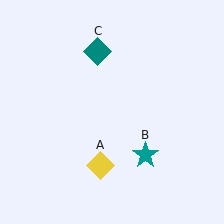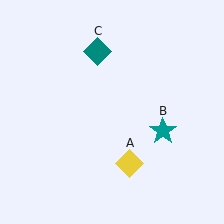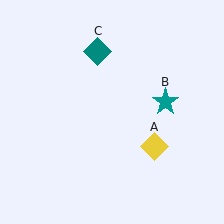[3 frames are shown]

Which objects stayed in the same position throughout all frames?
Teal diamond (object C) remained stationary.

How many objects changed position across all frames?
2 objects changed position: yellow diamond (object A), teal star (object B).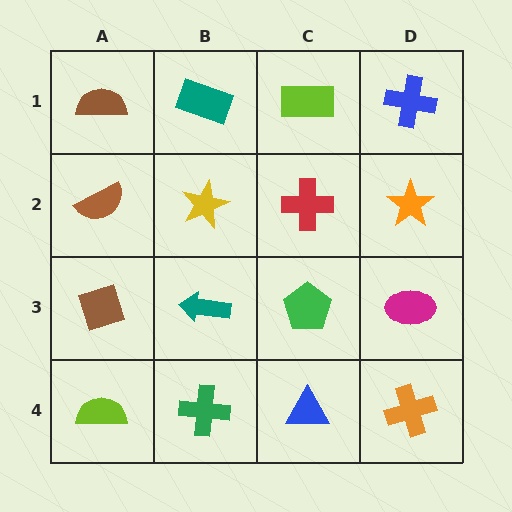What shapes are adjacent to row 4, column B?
A teal arrow (row 3, column B), a lime semicircle (row 4, column A), a blue triangle (row 4, column C).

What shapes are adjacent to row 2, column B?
A teal rectangle (row 1, column B), a teal arrow (row 3, column B), a brown semicircle (row 2, column A), a red cross (row 2, column C).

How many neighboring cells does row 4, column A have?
2.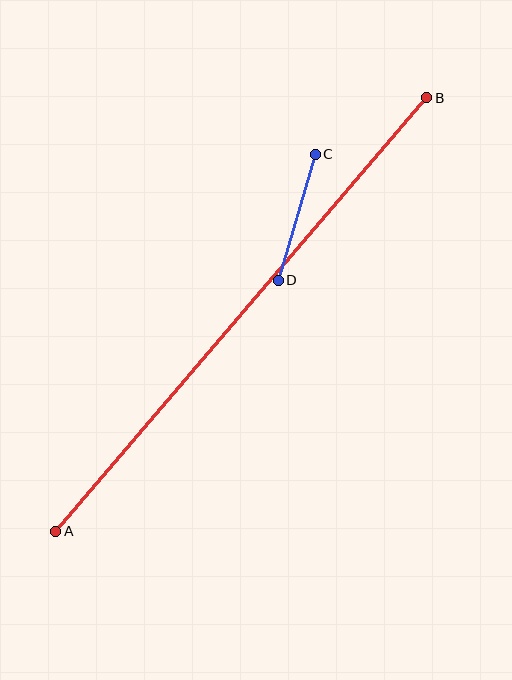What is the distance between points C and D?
The distance is approximately 131 pixels.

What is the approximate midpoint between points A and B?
The midpoint is at approximately (241, 315) pixels.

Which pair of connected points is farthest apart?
Points A and B are farthest apart.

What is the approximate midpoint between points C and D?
The midpoint is at approximately (297, 217) pixels.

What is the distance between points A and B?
The distance is approximately 571 pixels.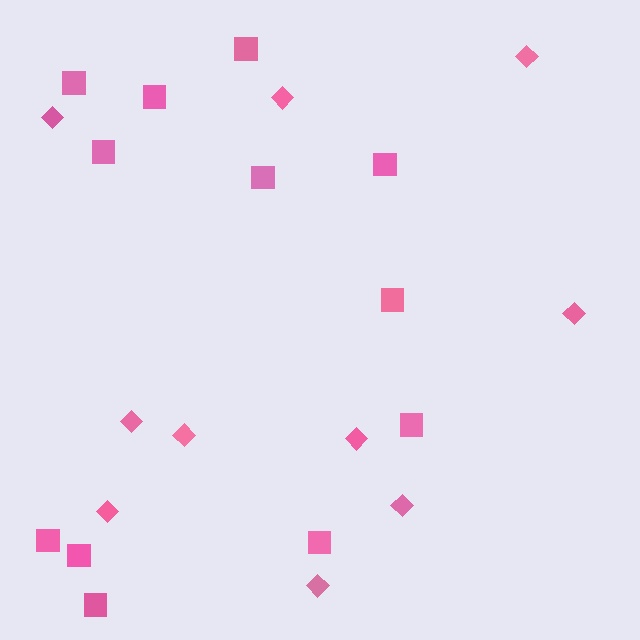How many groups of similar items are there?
There are 2 groups: one group of diamonds (10) and one group of squares (12).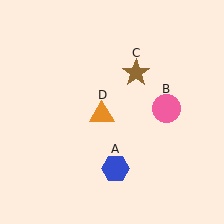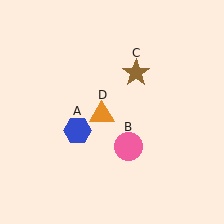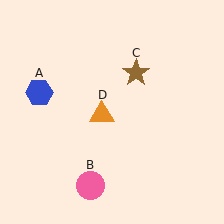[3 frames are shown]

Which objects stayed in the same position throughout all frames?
Brown star (object C) and orange triangle (object D) remained stationary.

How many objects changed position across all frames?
2 objects changed position: blue hexagon (object A), pink circle (object B).